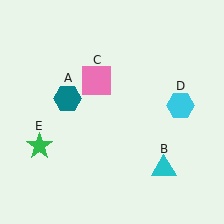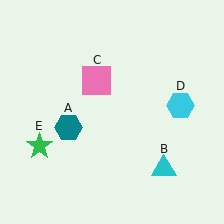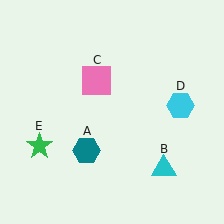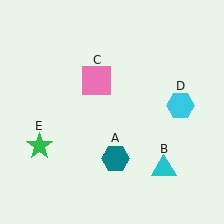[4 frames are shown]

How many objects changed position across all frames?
1 object changed position: teal hexagon (object A).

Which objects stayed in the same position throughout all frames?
Cyan triangle (object B) and pink square (object C) and cyan hexagon (object D) and green star (object E) remained stationary.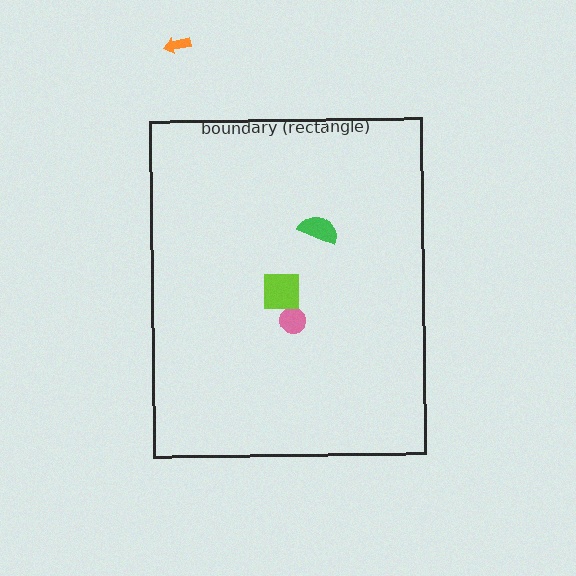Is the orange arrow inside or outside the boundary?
Outside.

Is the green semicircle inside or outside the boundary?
Inside.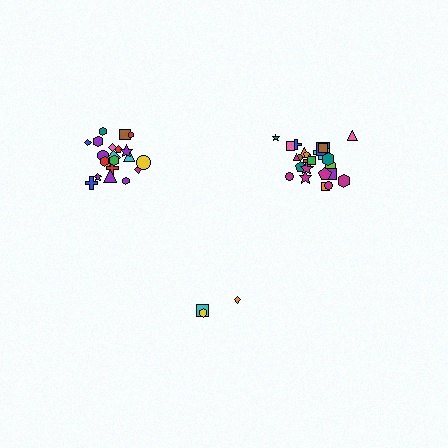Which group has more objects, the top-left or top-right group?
The top-right group.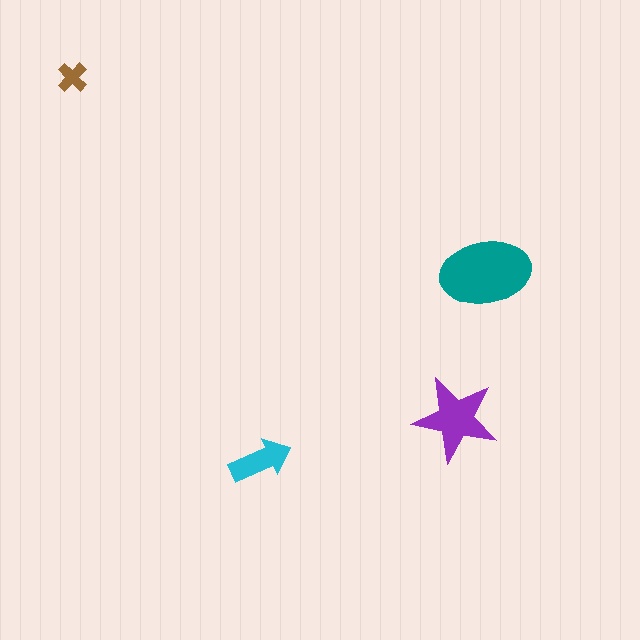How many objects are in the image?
There are 4 objects in the image.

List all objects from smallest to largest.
The brown cross, the cyan arrow, the purple star, the teal ellipse.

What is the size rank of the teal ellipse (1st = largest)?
1st.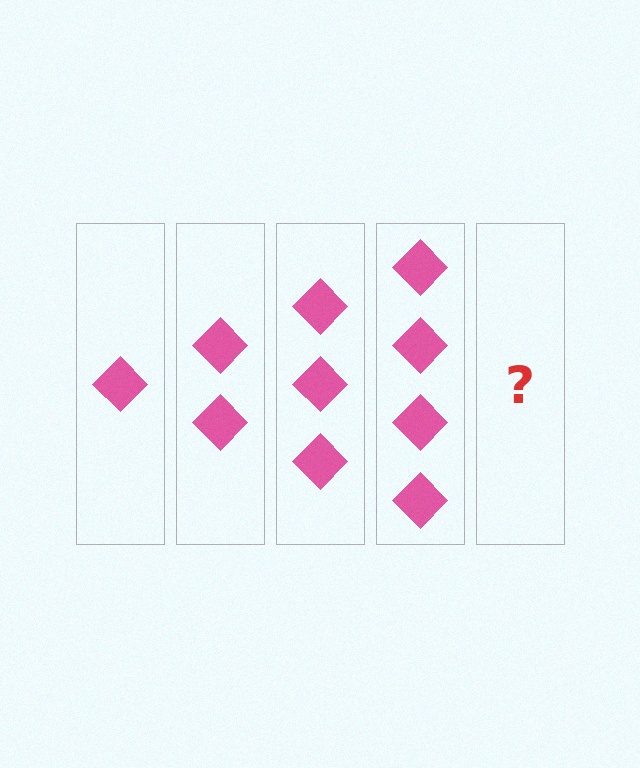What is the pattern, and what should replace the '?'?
The pattern is that each step adds one more diamond. The '?' should be 5 diamonds.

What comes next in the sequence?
The next element should be 5 diamonds.